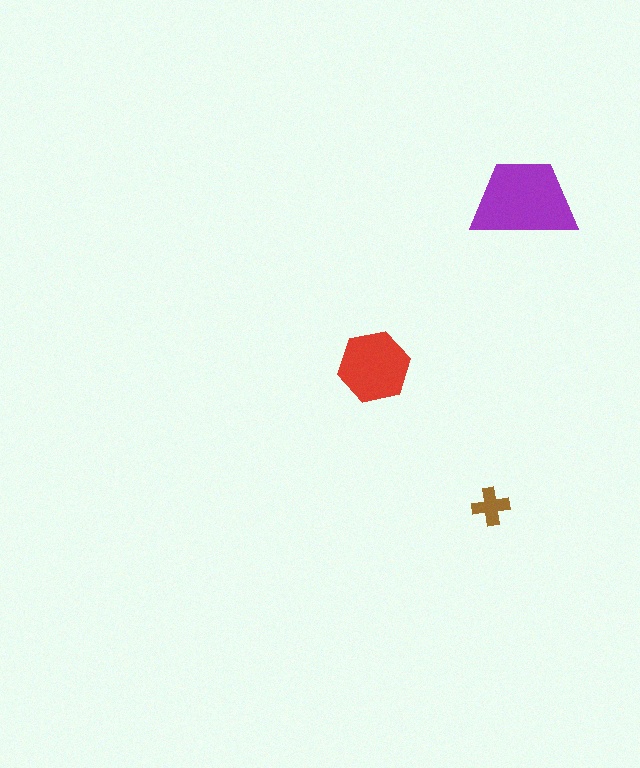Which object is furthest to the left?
The red hexagon is leftmost.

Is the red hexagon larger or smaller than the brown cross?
Larger.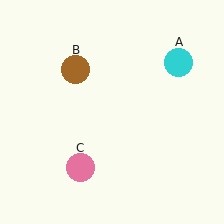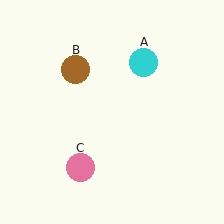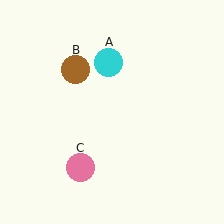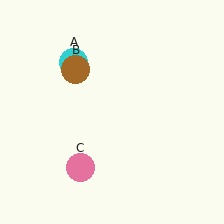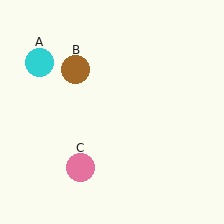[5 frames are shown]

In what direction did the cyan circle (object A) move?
The cyan circle (object A) moved left.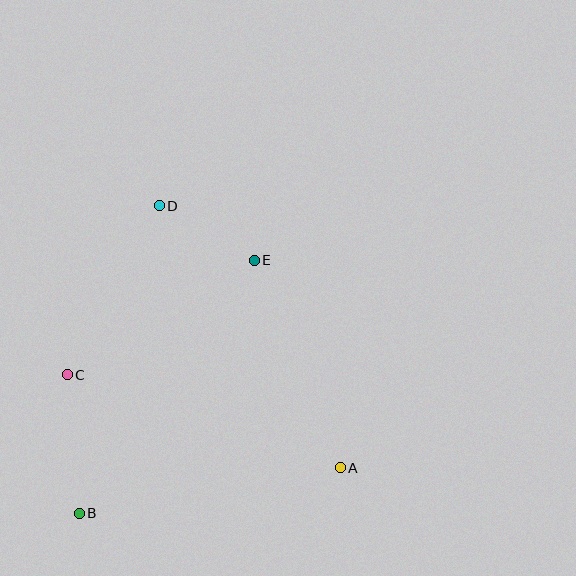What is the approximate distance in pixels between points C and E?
The distance between C and E is approximately 219 pixels.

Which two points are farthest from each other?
Points A and D are farthest from each other.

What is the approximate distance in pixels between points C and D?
The distance between C and D is approximately 192 pixels.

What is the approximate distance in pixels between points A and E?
The distance between A and E is approximately 225 pixels.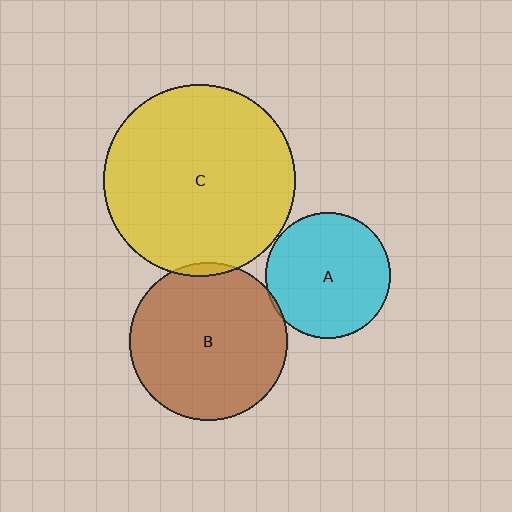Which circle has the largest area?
Circle C (yellow).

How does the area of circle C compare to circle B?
Approximately 1.5 times.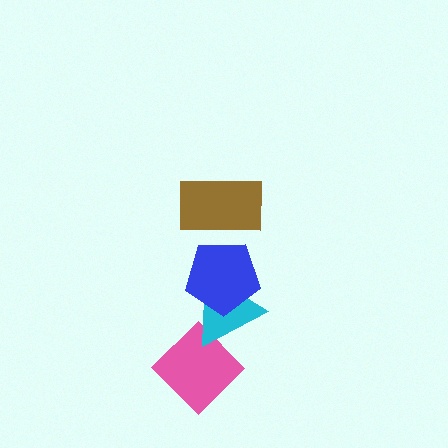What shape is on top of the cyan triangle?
The blue pentagon is on top of the cyan triangle.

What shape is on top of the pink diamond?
The cyan triangle is on top of the pink diamond.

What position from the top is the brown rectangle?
The brown rectangle is 1st from the top.